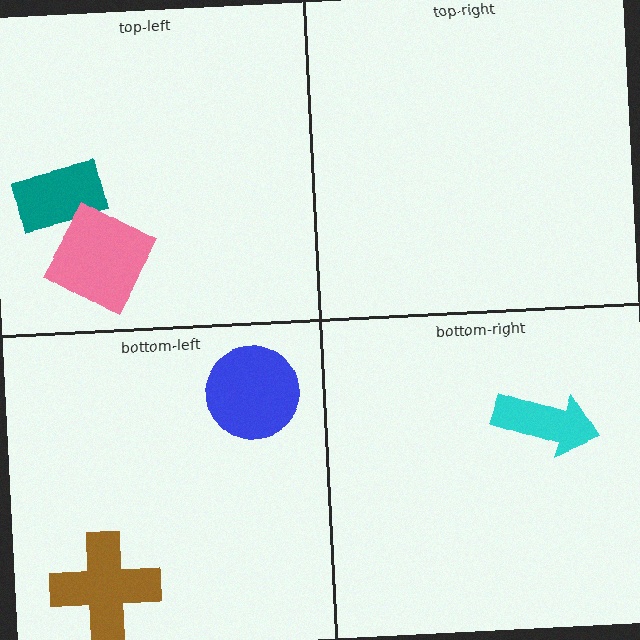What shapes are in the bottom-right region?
The cyan arrow.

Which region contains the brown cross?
The bottom-left region.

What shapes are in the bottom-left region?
The brown cross, the blue circle.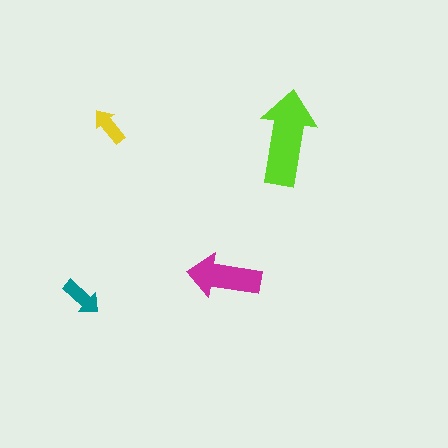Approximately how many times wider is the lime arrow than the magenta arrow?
About 1.5 times wider.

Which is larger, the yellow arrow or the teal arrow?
The teal one.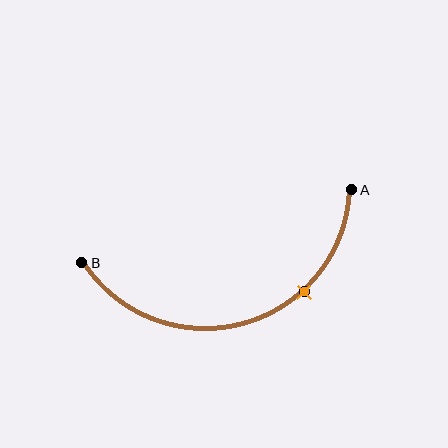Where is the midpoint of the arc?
The arc midpoint is the point on the curve farthest from the straight line joining A and B. It sits below that line.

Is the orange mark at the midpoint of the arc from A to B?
No. The orange mark lies on the arc but is closer to endpoint A. The arc midpoint would be at the point on the curve equidistant along the arc from both A and B.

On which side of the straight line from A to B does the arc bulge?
The arc bulges below the straight line connecting A and B.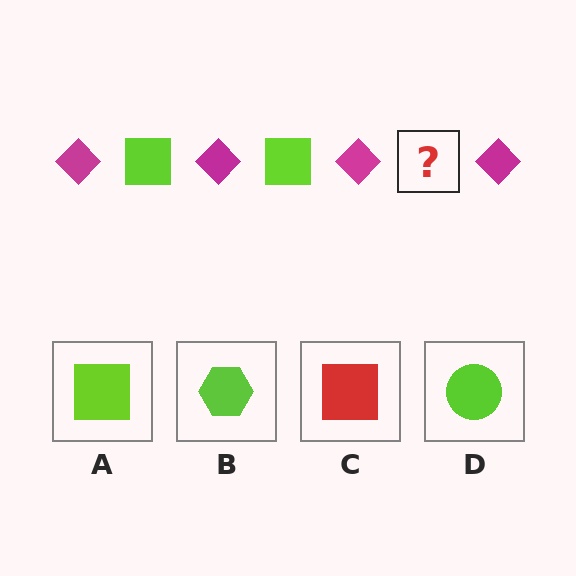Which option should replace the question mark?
Option A.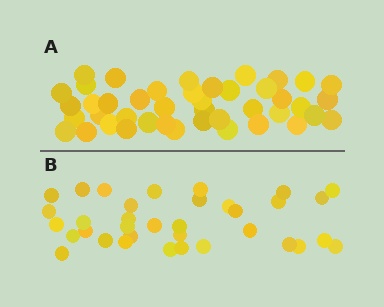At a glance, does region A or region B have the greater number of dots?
Region A (the top region) has more dots.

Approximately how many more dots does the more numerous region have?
Region A has roughly 8 or so more dots than region B.